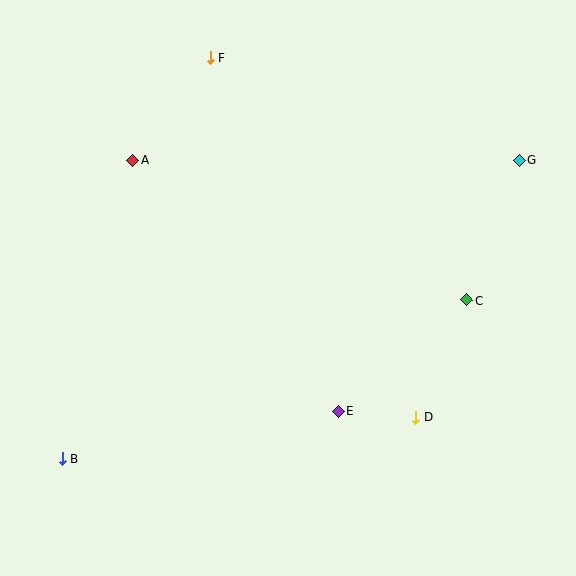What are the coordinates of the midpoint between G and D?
The midpoint between G and D is at (467, 289).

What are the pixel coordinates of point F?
Point F is at (211, 58).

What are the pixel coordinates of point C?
Point C is at (467, 300).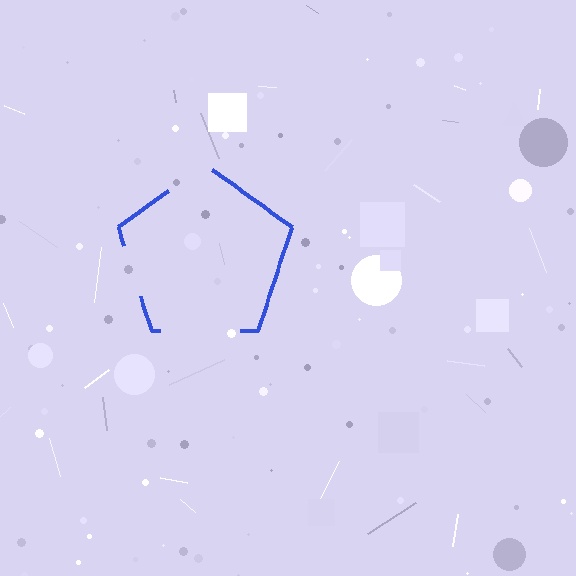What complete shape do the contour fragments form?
The contour fragments form a pentagon.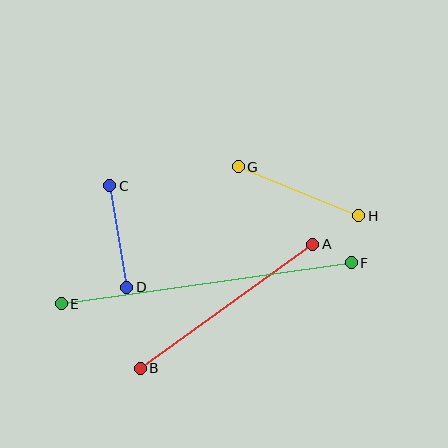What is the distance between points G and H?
The distance is approximately 130 pixels.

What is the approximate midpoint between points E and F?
The midpoint is at approximately (206, 283) pixels.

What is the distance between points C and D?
The distance is approximately 103 pixels.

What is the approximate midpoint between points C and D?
The midpoint is at approximately (118, 236) pixels.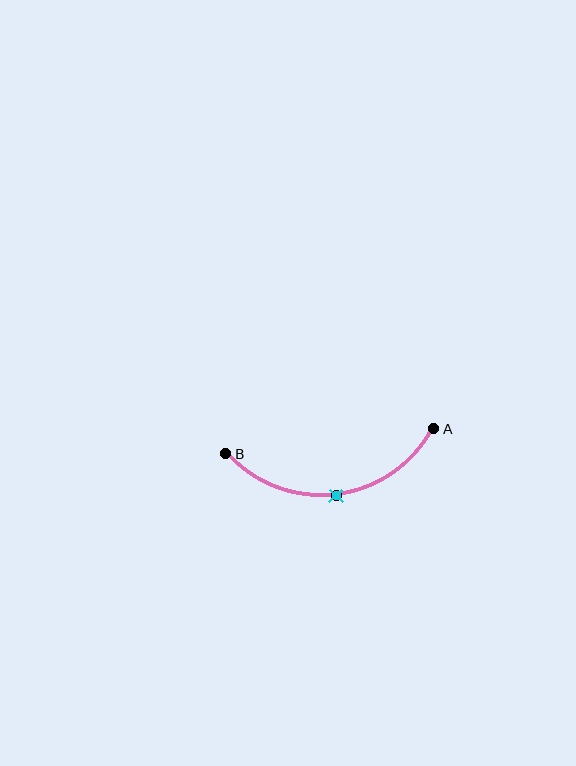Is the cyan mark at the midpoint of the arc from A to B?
Yes. The cyan mark lies on the arc at equal arc-length from both A and B — it is the arc midpoint.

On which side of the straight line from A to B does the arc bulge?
The arc bulges below the straight line connecting A and B.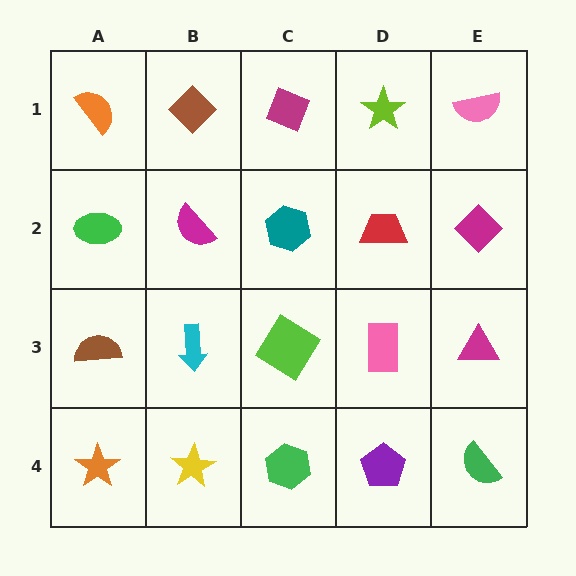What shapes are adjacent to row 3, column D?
A red trapezoid (row 2, column D), a purple pentagon (row 4, column D), a lime diamond (row 3, column C), a magenta triangle (row 3, column E).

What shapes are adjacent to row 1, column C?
A teal hexagon (row 2, column C), a brown diamond (row 1, column B), a lime star (row 1, column D).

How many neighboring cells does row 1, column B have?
3.